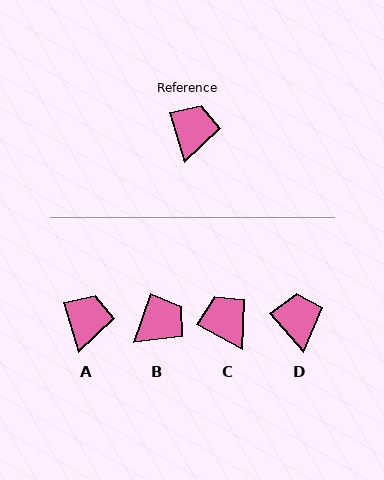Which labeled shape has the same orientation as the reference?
A.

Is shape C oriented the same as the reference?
No, it is off by about 44 degrees.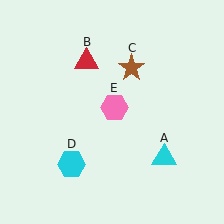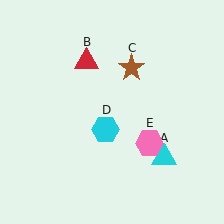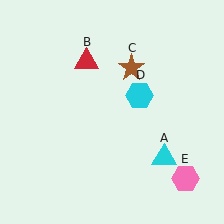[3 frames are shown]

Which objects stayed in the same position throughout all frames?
Cyan triangle (object A) and red triangle (object B) and brown star (object C) remained stationary.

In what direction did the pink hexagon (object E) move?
The pink hexagon (object E) moved down and to the right.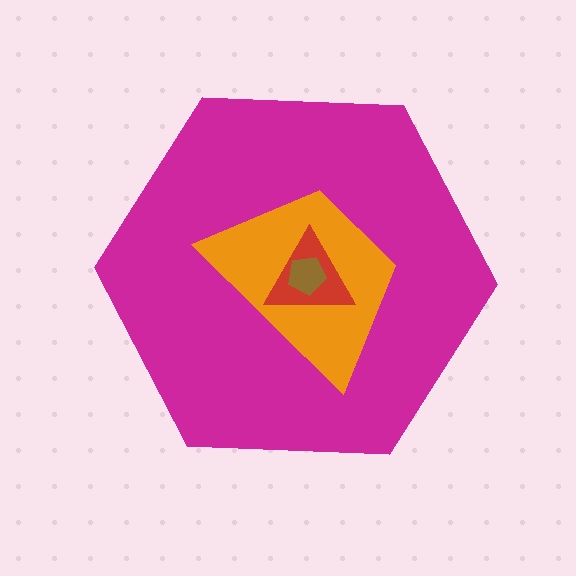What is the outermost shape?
The magenta hexagon.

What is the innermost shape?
The brown pentagon.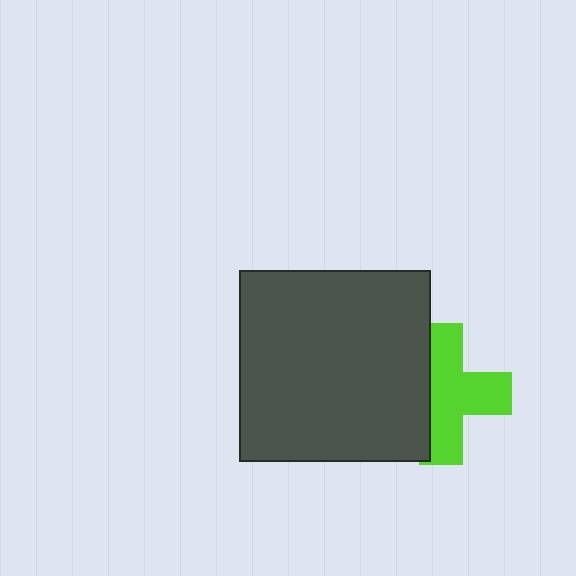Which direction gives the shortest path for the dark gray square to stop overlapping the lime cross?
Moving left gives the shortest separation.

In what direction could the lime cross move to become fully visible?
The lime cross could move right. That would shift it out from behind the dark gray square entirely.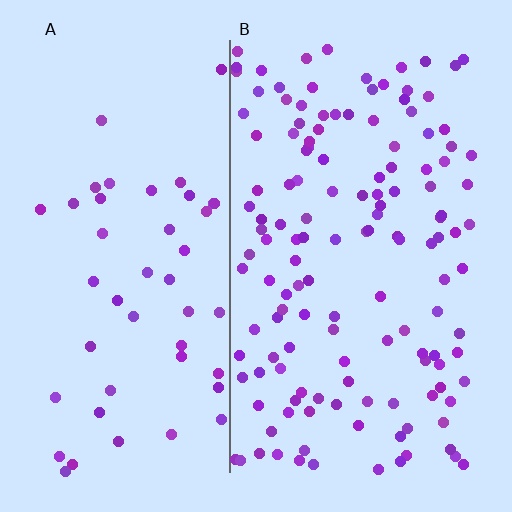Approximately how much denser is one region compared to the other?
Approximately 2.9× — region B over region A.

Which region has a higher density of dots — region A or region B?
B (the right).